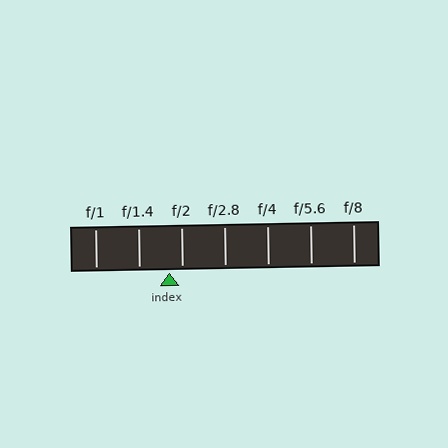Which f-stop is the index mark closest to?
The index mark is closest to f/2.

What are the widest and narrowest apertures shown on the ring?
The widest aperture shown is f/1 and the narrowest is f/8.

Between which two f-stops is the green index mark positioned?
The index mark is between f/1.4 and f/2.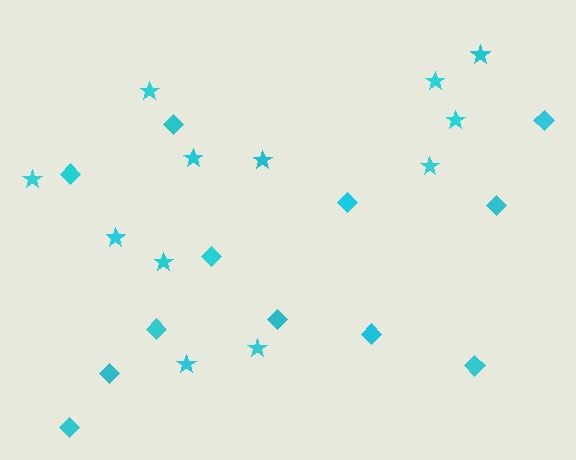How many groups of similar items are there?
There are 2 groups: one group of stars (12) and one group of diamonds (12).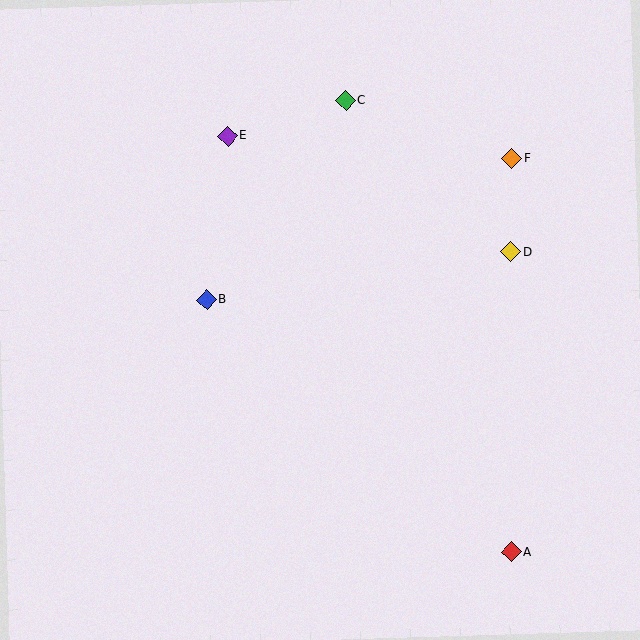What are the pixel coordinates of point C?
Point C is at (346, 100).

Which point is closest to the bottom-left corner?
Point B is closest to the bottom-left corner.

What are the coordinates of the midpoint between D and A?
The midpoint between D and A is at (511, 402).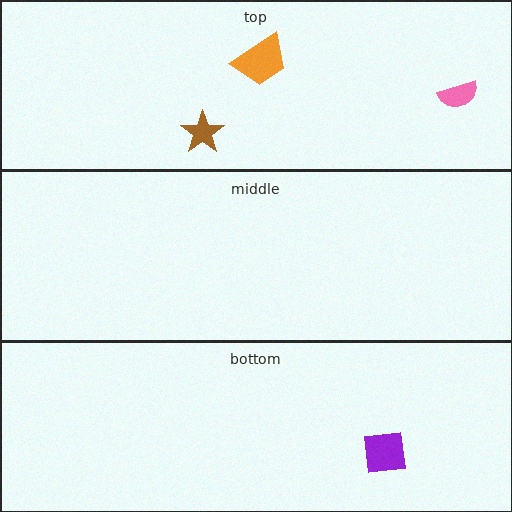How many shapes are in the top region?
3.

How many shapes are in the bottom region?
1.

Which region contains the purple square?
The bottom region.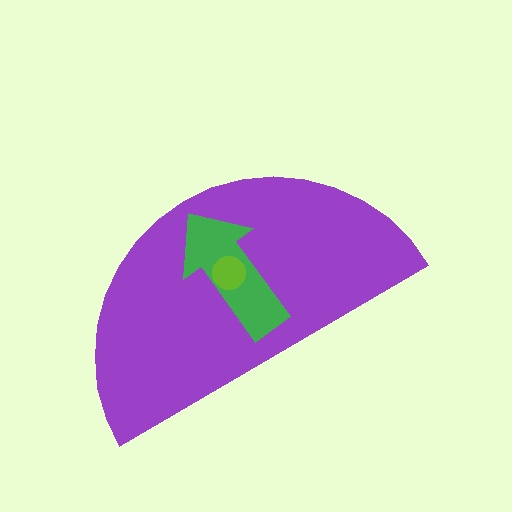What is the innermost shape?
The lime circle.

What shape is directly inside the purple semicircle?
The green arrow.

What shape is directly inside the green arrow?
The lime circle.